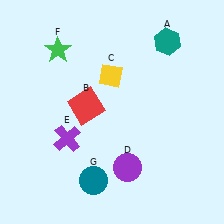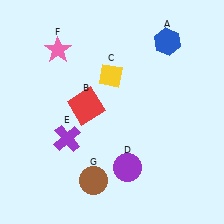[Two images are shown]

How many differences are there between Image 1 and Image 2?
There are 3 differences between the two images.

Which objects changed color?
A changed from teal to blue. F changed from green to pink. G changed from teal to brown.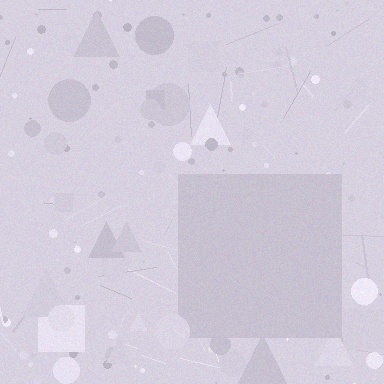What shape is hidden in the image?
A square is hidden in the image.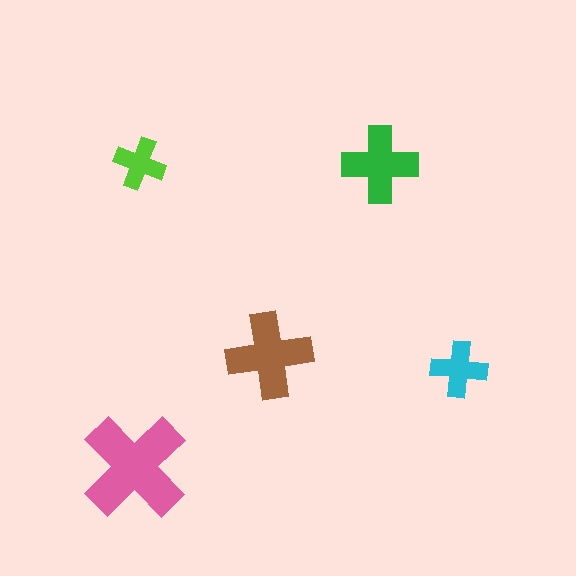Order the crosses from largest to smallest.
the pink one, the brown one, the green one, the cyan one, the lime one.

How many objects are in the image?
There are 5 objects in the image.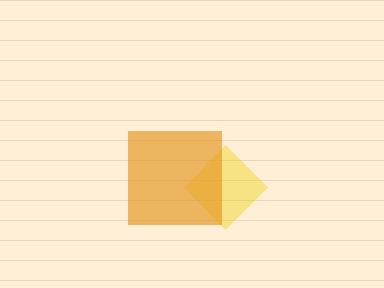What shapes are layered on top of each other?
The layered shapes are: a yellow diamond, an orange square.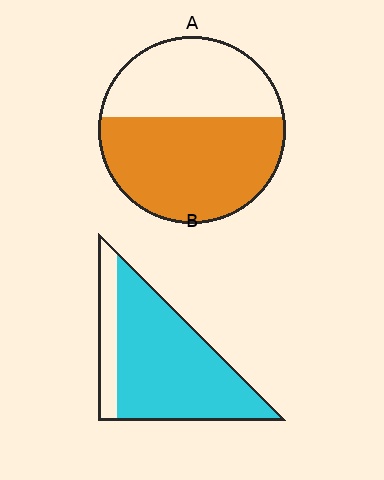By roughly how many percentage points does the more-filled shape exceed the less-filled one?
By roughly 20 percentage points (B over A).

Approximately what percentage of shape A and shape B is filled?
A is approximately 60% and B is approximately 80%.